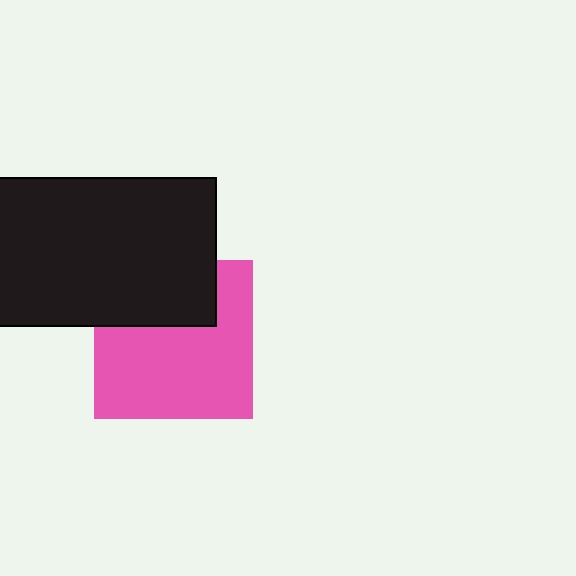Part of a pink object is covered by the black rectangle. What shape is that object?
It is a square.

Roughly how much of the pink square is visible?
Most of it is visible (roughly 67%).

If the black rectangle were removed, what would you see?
You would see the complete pink square.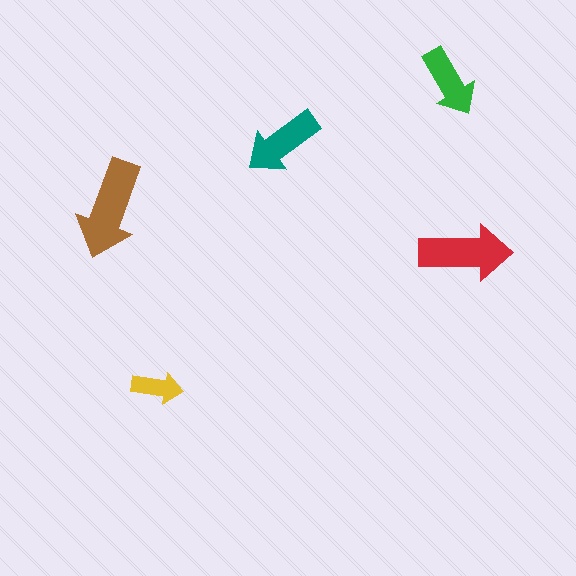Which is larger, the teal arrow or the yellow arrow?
The teal one.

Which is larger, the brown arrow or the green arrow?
The brown one.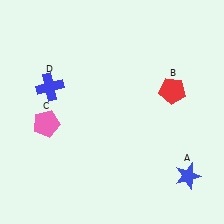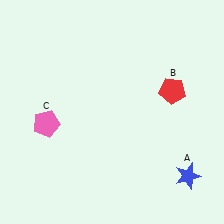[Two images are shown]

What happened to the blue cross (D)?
The blue cross (D) was removed in Image 2. It was in the top-left area of Image 1.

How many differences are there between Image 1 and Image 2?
There is 1 difference between the two images.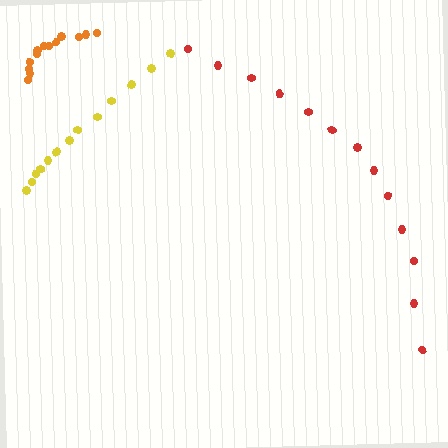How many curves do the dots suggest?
There are 3 distinct paths.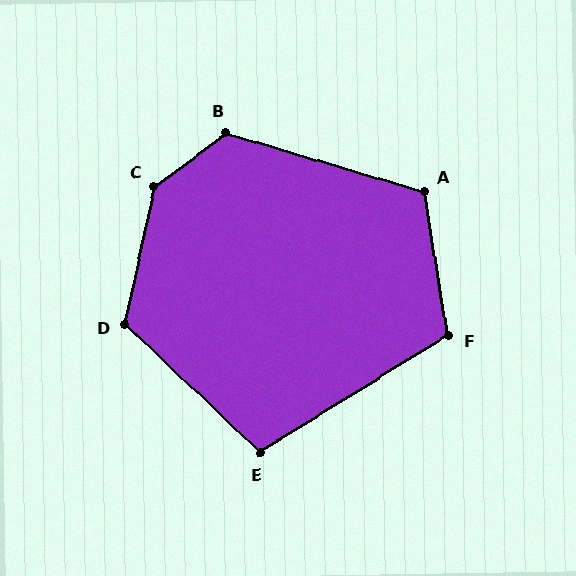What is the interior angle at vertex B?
Approximately 126 degrees (obtuse).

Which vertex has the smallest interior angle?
E, at approximately 105 degrees.